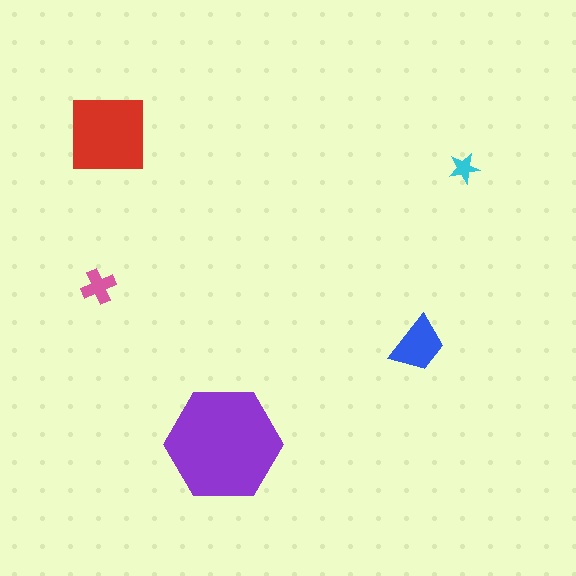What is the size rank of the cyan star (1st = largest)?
5th.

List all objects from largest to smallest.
The purple hexagon, the red square, the blue trapezoid, the pink cross, the cyan star.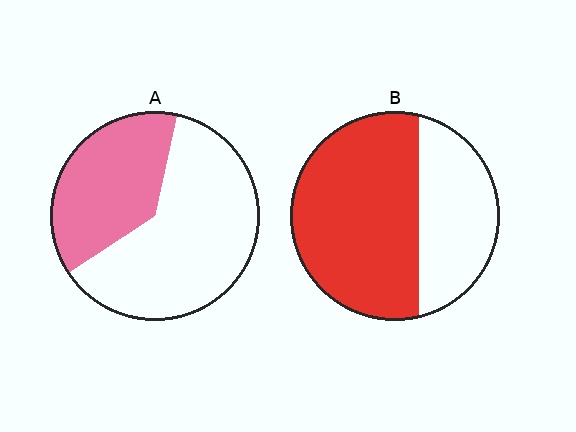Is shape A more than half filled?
No.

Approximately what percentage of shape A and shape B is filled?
A is approximately 40% and B is approximately 65%.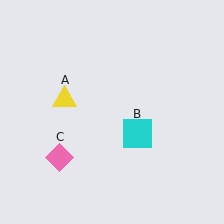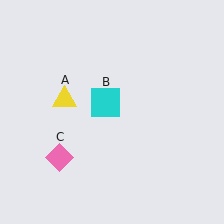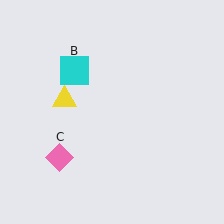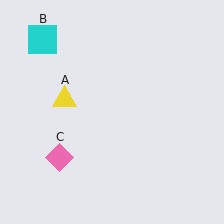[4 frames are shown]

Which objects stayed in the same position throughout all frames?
Yellow triangle (object A) and pink diamond (object C) remained stationary.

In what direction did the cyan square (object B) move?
The cyan square (object B) moved up and to the left.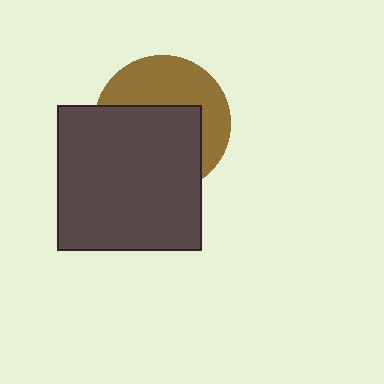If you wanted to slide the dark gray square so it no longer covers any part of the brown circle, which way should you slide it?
Slide it down — that is the most direct way to separate the two shapes.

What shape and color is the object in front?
The object in front is a dark gray square.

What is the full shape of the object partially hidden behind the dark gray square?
The partially hidden object is a brown circle.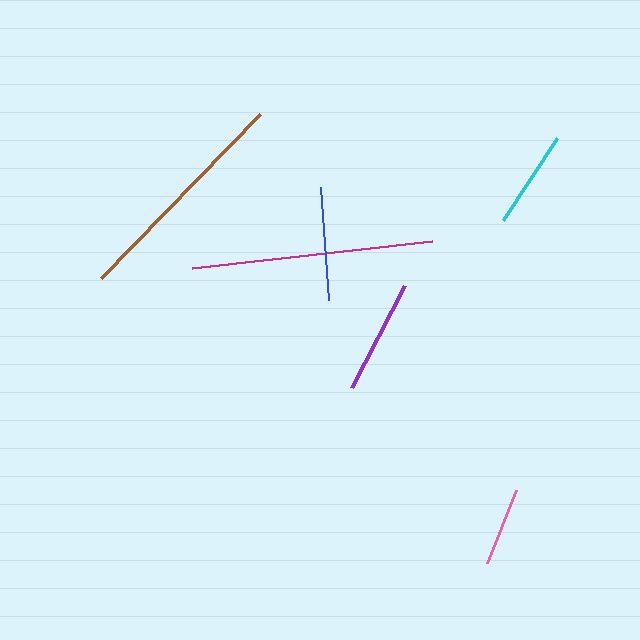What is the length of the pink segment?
The pink segment is approximately 78 pixels long.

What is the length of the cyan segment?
The cyan segment is approximately 98 pixels long.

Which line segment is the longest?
The magenta line is the longest at approximately 242 pixels.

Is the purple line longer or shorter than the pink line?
The purple line is longer than the pink line.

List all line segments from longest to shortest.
From longest to shortest: magenta, brown, purple, blue, cyan, pink.